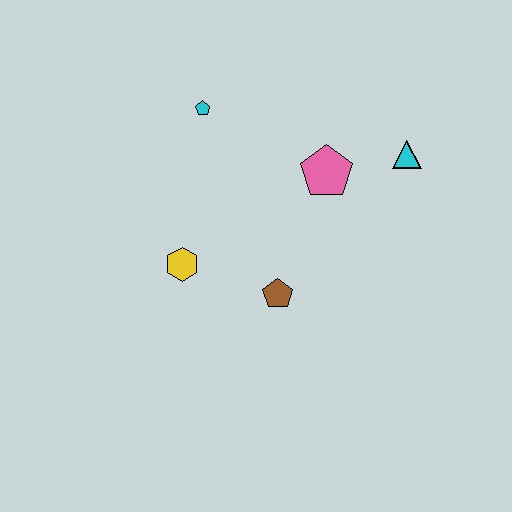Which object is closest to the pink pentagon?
The cyan triangle is closest to the pink pentagon.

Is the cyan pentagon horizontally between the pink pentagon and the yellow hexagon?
Yes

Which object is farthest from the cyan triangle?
The yellow hexagon is farthest from the cyan triangle.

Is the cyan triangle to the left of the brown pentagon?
No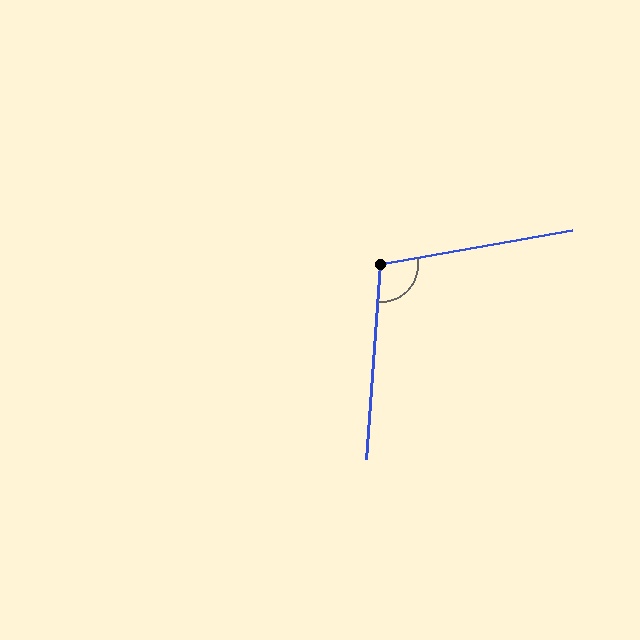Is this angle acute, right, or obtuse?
It is obtuse.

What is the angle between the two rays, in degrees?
Approximately 104 degrees.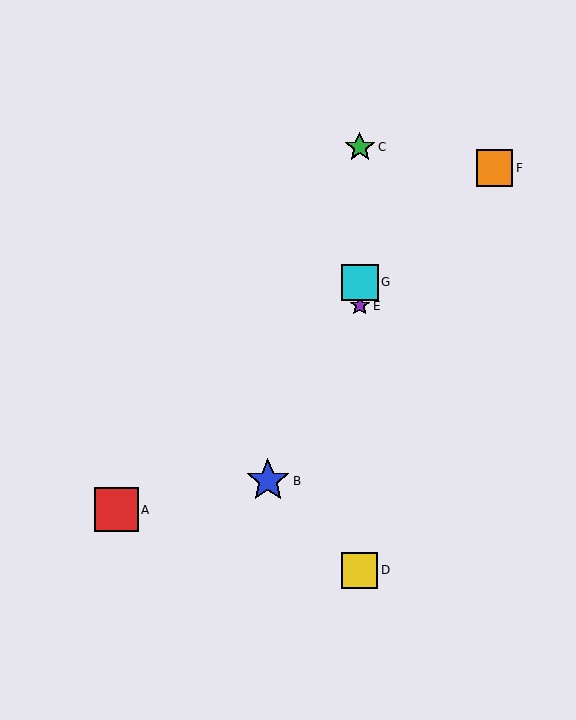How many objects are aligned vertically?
4 objects (C, D, E, G) are aligned vertically.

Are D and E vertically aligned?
Yes, both are at x≈360.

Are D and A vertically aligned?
No, D is at x≈360 and A is at x≈116.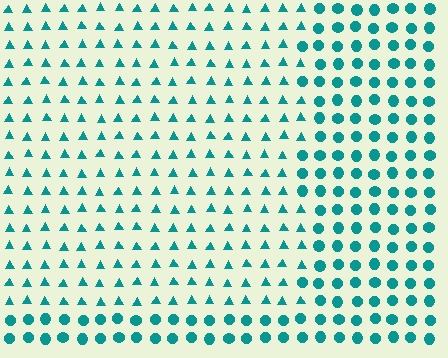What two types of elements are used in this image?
The image uses triangles inside the rectangle region and circles outside it.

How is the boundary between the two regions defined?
The boundary is defined by a change in element shape: triangles inside vs. circles outside. All elements share the same color and spacing.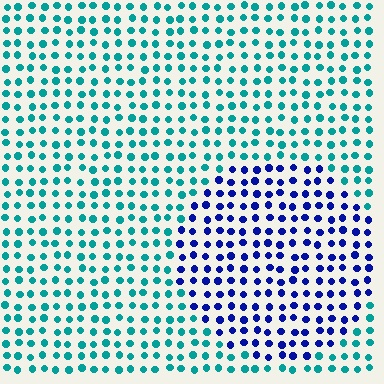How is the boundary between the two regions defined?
The boundary is defined purely by a slight shift in hue (about 58 degrees). Spacing, size, and orientation are identical on both sides.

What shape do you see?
I see a circle.